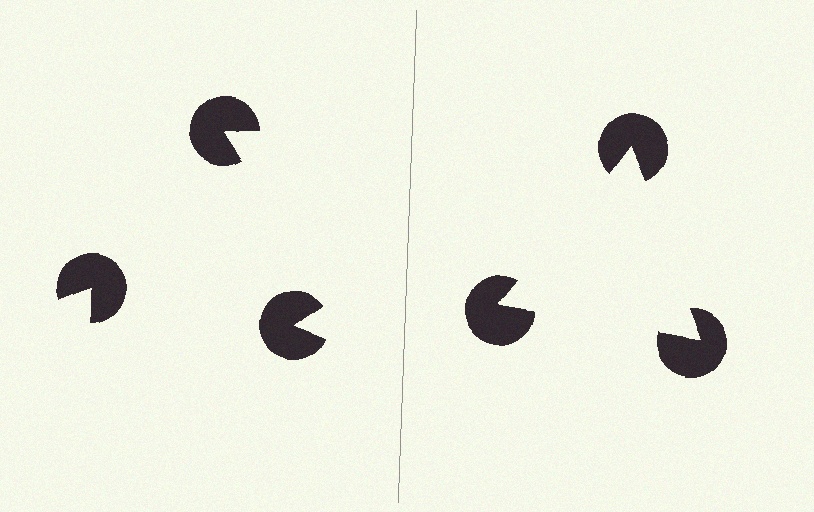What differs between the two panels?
The pac-man discs are positioned identically on both sides; only the wedge orientations differ. On the right they align to a triangle; on the left they are misaligned.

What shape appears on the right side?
An illusory triangle.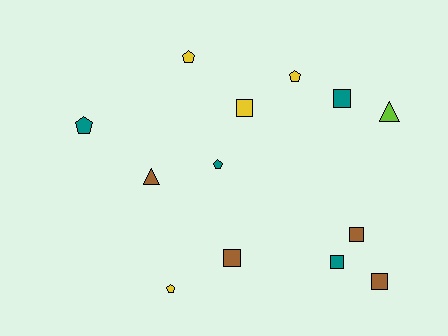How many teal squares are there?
There are 2 teal squares.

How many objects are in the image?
There are 13 objects.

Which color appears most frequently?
Yellow, with 4 objects.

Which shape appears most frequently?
Square, with 6 objects.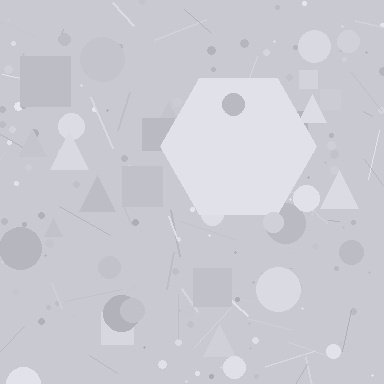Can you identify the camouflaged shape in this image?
The camouflaged shape is a hexagon.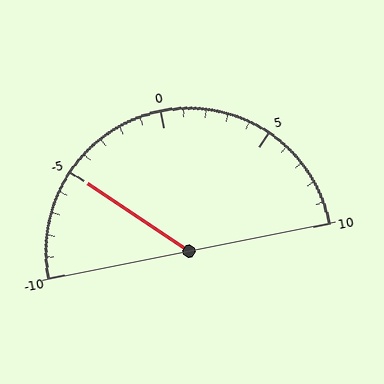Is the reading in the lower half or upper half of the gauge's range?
The reading is in the lower half of the range (-10 to 10).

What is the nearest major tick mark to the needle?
The nearest major tick mark is -5.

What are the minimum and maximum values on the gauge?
The gauge ranges from -10 to 10.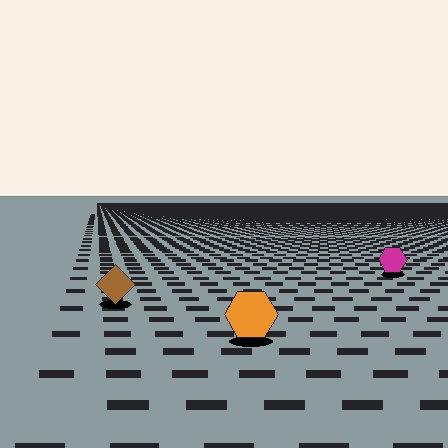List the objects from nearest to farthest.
From nearest to farthest: the orange hexagon, the brown diamond, the magenta hexagon.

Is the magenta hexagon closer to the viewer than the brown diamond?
No. The brown diamond is closer — you can tell from the texture gradient: the ground texture is coarser near it.